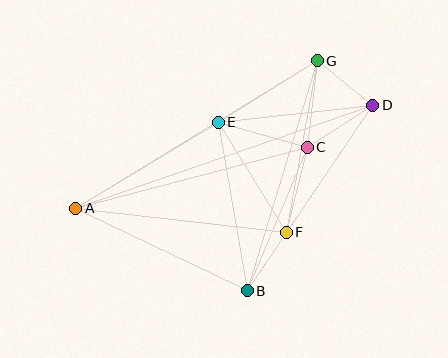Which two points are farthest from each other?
Points A and D are farthest from each other.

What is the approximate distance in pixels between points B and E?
The distance between B and E is approximately 171 pixels.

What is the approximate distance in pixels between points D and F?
The distance between D and F is approximately 154 pixels.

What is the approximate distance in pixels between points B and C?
The distance between B and C is approximately 156 pixels.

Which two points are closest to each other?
Points B and F are closest to each other.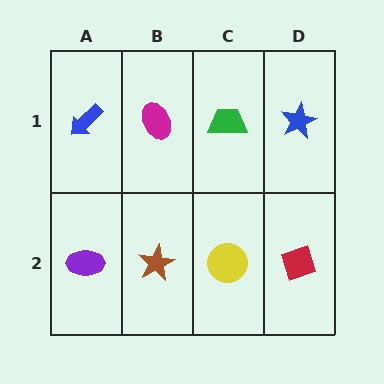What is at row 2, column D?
A red diamond.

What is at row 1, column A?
A blue arrow.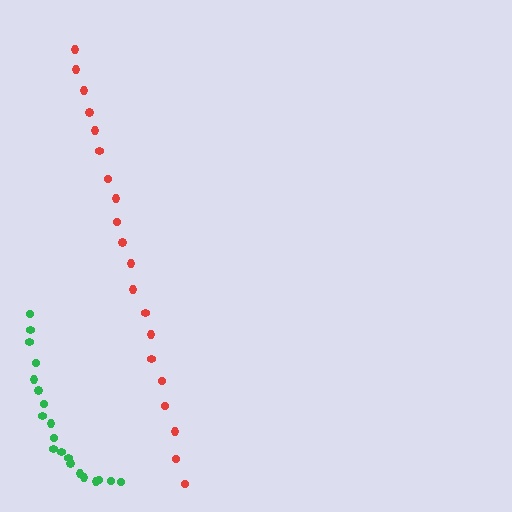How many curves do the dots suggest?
There are 2 distinct paths.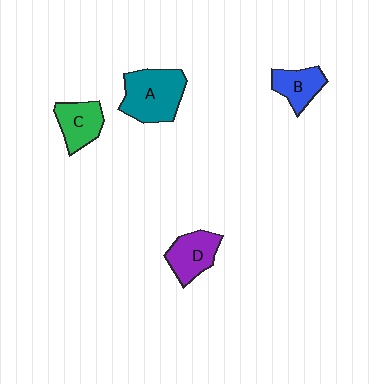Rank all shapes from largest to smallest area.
From largest to smallest: A (teal), D (purple), C (green), B (blue).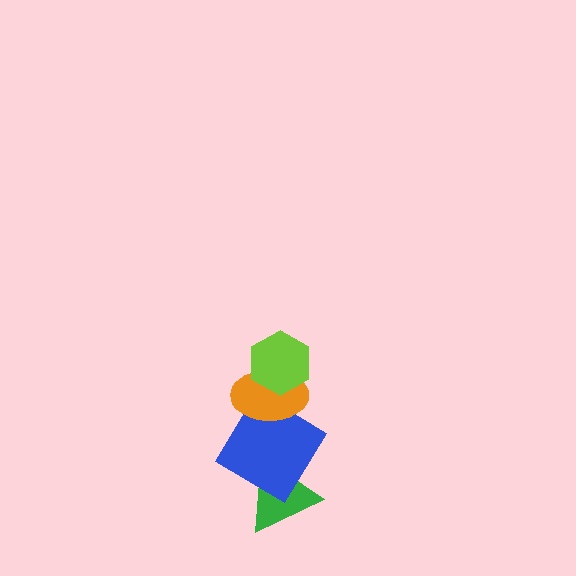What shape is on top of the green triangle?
The blue diamond is on top of the green triangle.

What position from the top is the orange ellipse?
The orange ellipse is 2nd from the top.